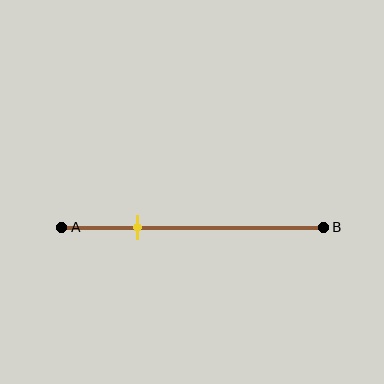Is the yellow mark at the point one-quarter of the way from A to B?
No, the mark is at about 30% from A, not at the 25% one-quarter point.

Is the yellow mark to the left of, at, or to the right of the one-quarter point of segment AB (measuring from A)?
The yellow mark is to the right of the one-quarter point of segment AB.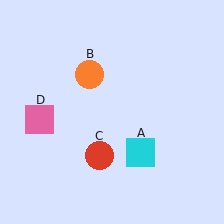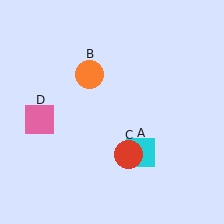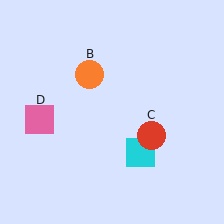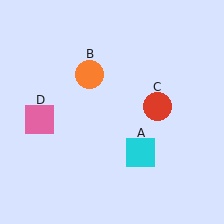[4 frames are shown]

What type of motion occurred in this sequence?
The red circle (object C) rotated counterclockwise around the center of the scene.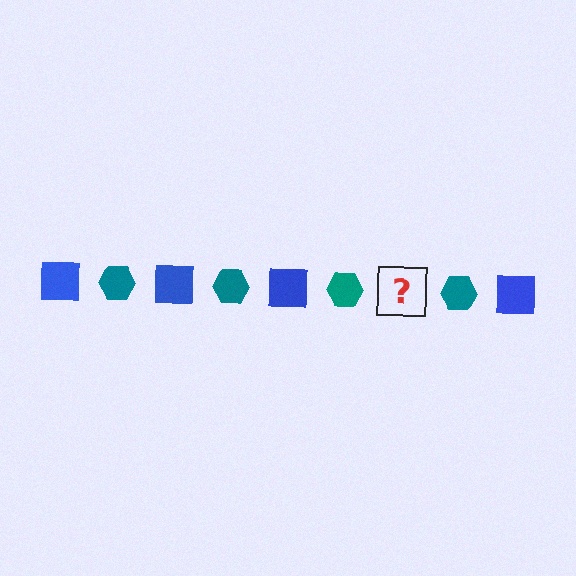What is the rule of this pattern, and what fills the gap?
The rule is that the pattern alternates between blue square and teal hexagon. The gap should be filled with a blue square.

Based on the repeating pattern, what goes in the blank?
The blank should be a blue square.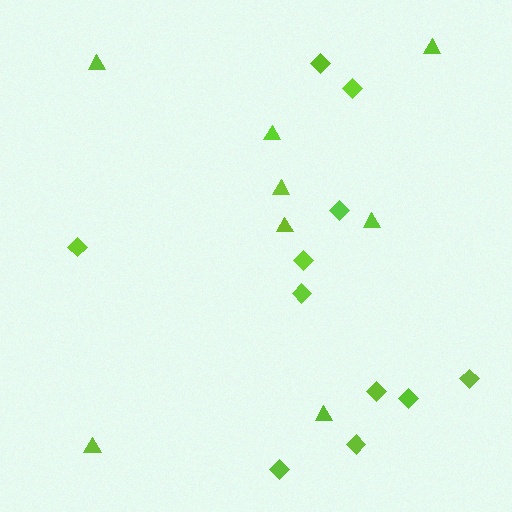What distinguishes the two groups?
There are 2 groups: one group of triangles (8) and one group of diamonds (11).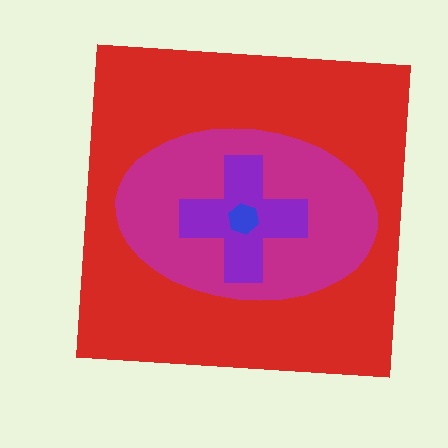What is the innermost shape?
The blue hexagon.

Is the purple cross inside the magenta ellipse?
Yes.